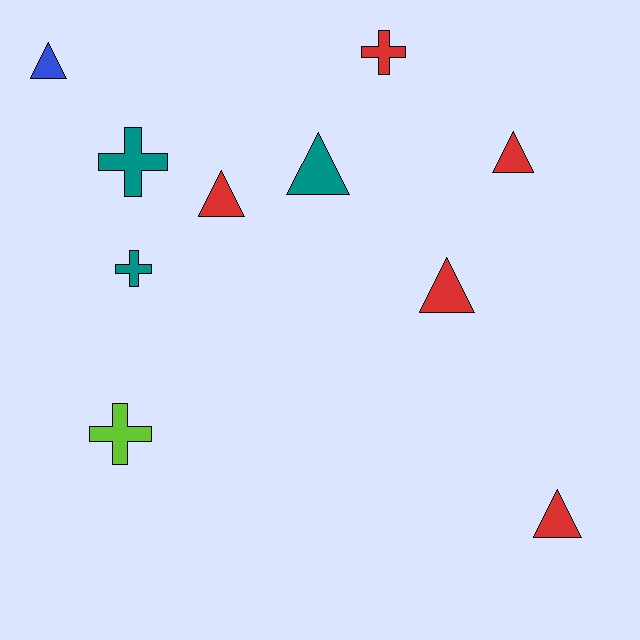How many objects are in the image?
There are 10 objects.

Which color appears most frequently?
Red, with 5 objects.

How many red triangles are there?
There are 4 red triangles.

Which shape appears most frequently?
Triangle, with 6 objects.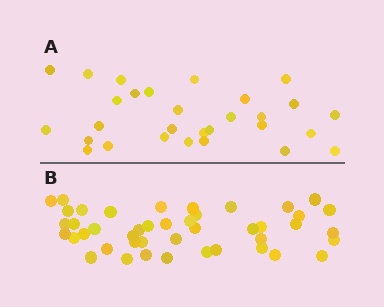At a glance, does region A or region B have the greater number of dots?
Region B (the bottom region) has more dots.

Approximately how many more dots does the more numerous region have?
Region B has approximately 15 more dots than region A.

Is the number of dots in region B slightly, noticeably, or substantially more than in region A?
Region B has substantially more. The ratio is roughly 1.5 to 1.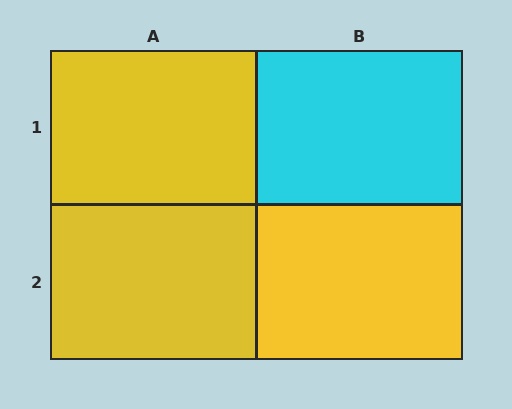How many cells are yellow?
3 cells are yellow.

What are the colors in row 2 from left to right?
Yellow, yellow.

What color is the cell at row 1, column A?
Yellow.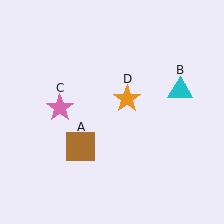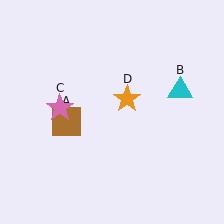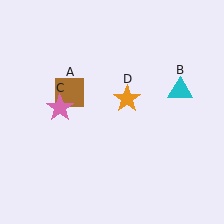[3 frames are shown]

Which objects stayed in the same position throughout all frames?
Cyan triangle (object B) and pink star (object C) and orange star (object D) remained stationary.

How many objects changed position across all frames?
1 object changed position: brown square (object A).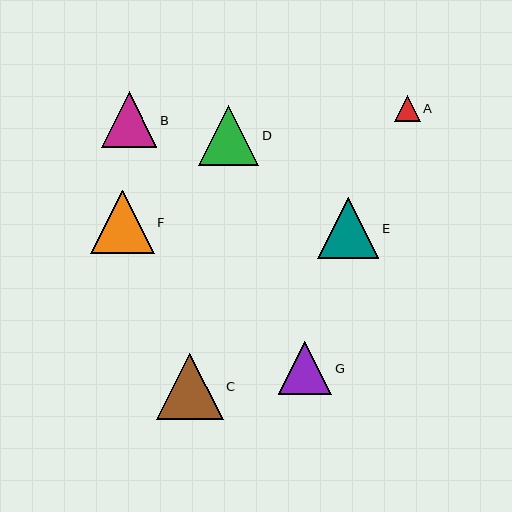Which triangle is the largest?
Triangle C is the largest with a size of approximately 67 pixels.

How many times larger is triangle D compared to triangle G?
Triangle D is approximately 1.1 times the size of triangle G.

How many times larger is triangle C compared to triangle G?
Triangle C is approximately 1.2 times the size of triangle G.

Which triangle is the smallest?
Triangle A is the smallest with a size of approximately 26 pixels.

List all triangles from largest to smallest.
From largest to smallest: C, F, E, D, B, G, A.